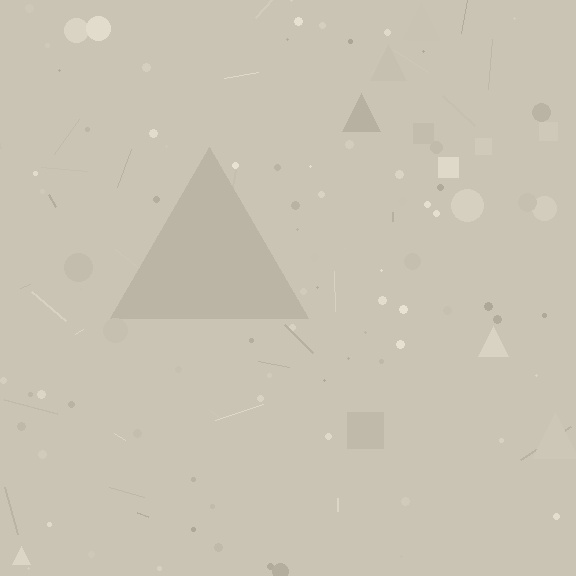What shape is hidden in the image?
A triangle is hidden in the image.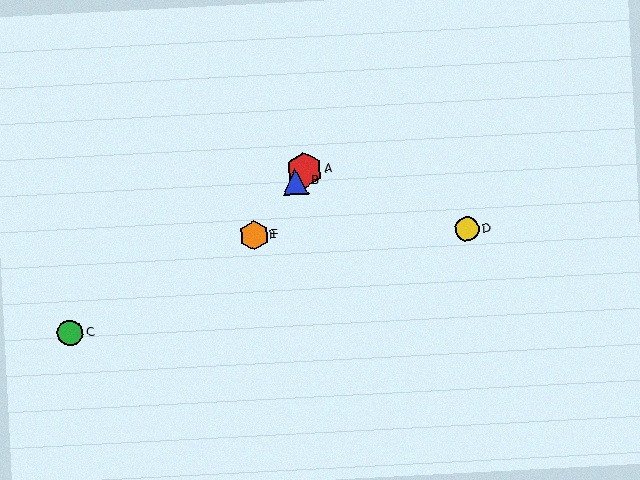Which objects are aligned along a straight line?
Objects A, B, E, F are aligned along a straight line.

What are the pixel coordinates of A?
Object A is at (304, 170).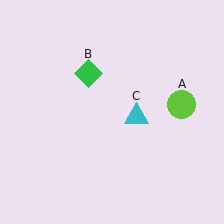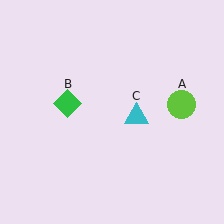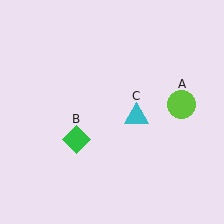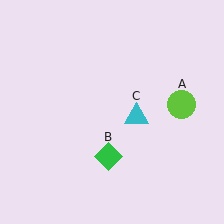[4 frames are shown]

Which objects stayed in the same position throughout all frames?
Lime circle (object A) and cyan triangle (object C) remained stationary.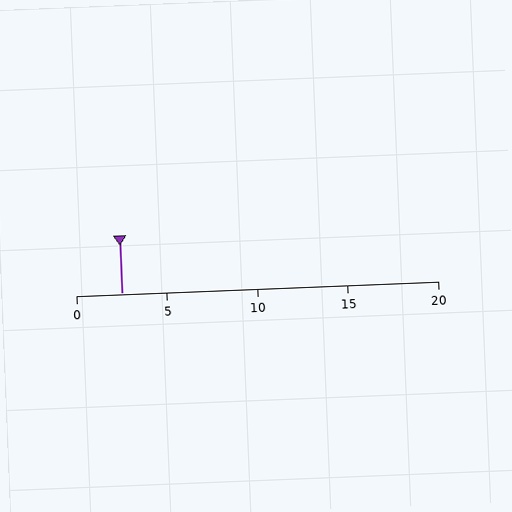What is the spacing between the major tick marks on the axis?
The major ticks are spaced 5 apart.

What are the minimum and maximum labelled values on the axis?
The axis runs from 0 to 20.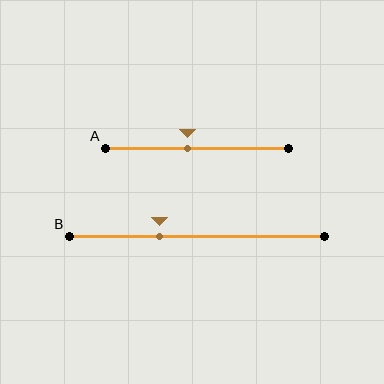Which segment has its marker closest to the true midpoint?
Segment A has its marker closest to the true midpoint.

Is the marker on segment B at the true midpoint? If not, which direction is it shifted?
No, the marker on segment B is shifted to the left by about 14% of the segment length.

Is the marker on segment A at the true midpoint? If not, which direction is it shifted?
No, the marker on segment A is shifted to the left by about 5% of the segment length.